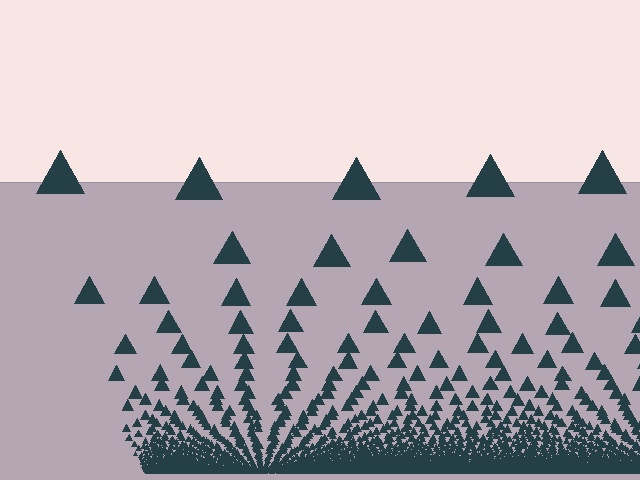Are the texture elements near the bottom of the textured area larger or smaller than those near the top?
Smaller. The gradient is inverted — elements near the bottom are smaller and denser.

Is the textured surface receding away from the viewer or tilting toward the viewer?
The surface appears to tilt toward the viewer. Texture elements get larger and sparser toward the top.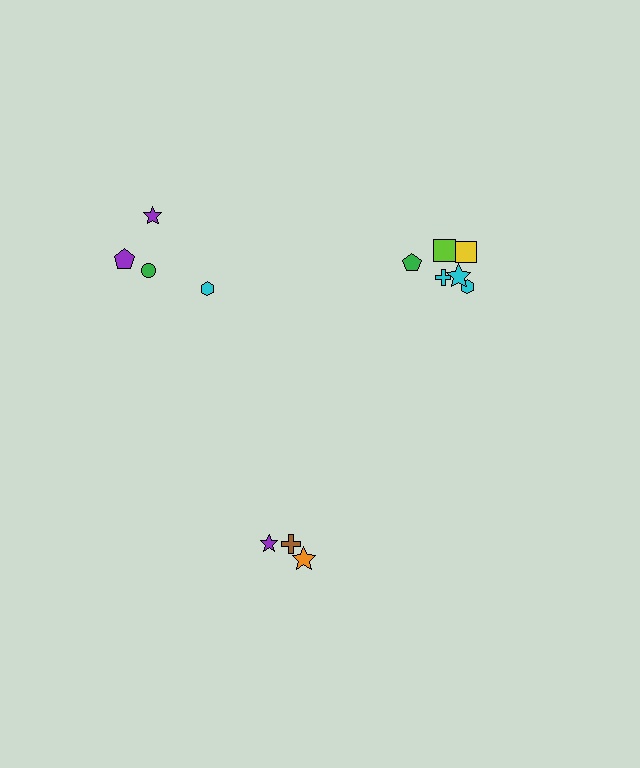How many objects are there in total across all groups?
There are 13 objects.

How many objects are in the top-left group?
There are 4 objects.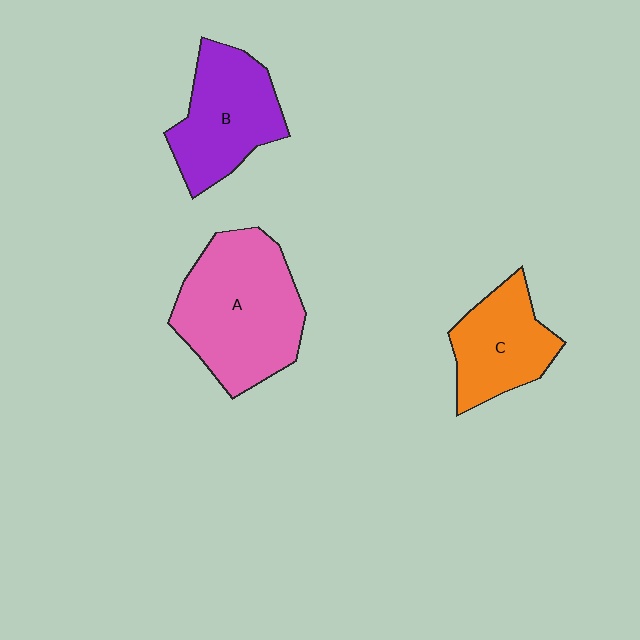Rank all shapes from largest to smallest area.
From largest to smallest: A (pink), B (purple), C (orange).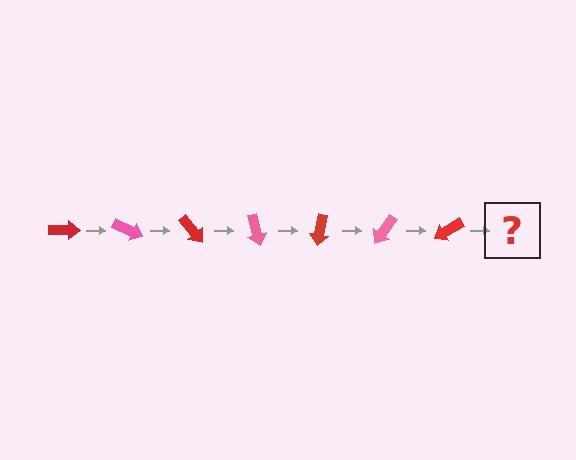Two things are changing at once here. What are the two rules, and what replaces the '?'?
The two rules are that it rotates 25 degrees each step and the color cycles through red and pink. The '?' should be a pink arrow, rotated 175 degrees from the start.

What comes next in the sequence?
The next element should be a pink arrow, rotated 175 degrees from the start.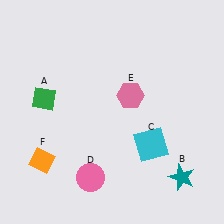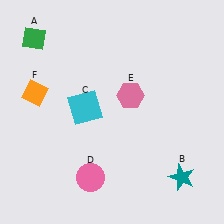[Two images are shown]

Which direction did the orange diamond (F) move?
The orange diamond (F) moved up.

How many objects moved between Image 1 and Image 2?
3 objects moved between the two images.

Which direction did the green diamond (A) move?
The green diamond (A) moved up.